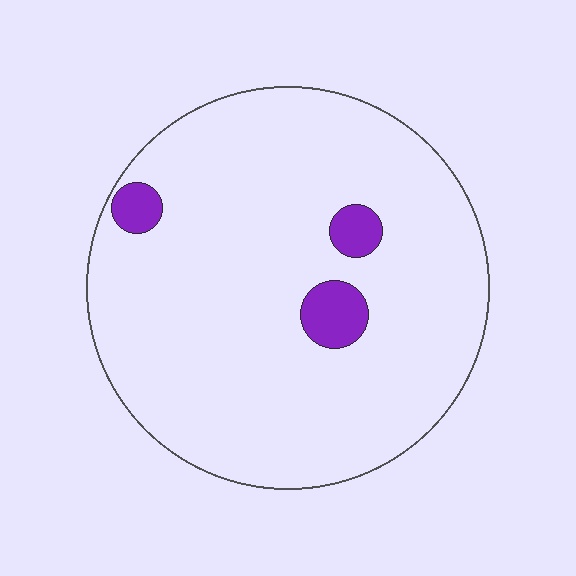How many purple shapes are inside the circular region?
3.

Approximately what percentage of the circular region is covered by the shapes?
Approximately 5%.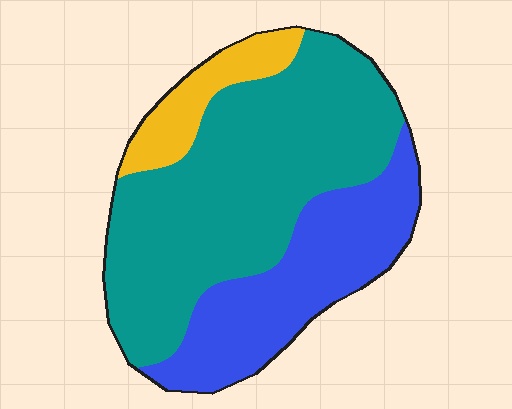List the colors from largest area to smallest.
From largest to smallest: teal, blue, yellow.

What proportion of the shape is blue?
Blue takes up about one third (1/3) of the shape.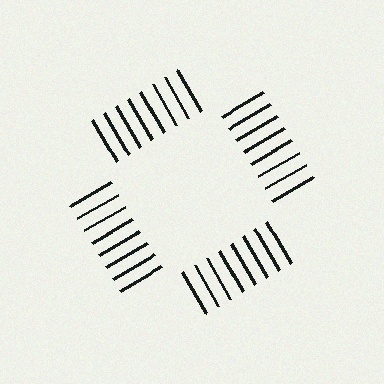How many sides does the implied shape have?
4 sides — the line-ends trace a square.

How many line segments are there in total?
32 — 8 along each of the 4 edges.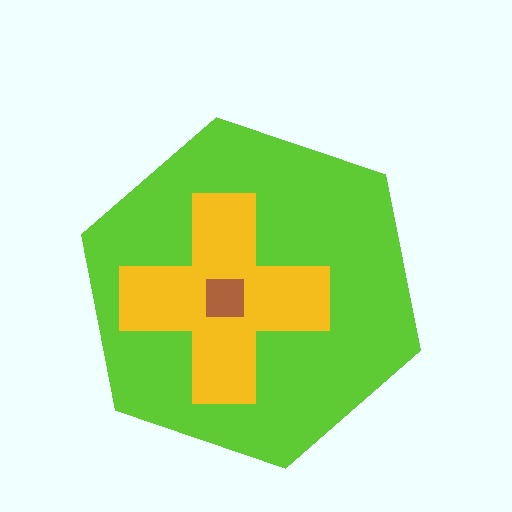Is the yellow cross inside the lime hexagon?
Yes.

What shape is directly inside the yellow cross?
The brown square.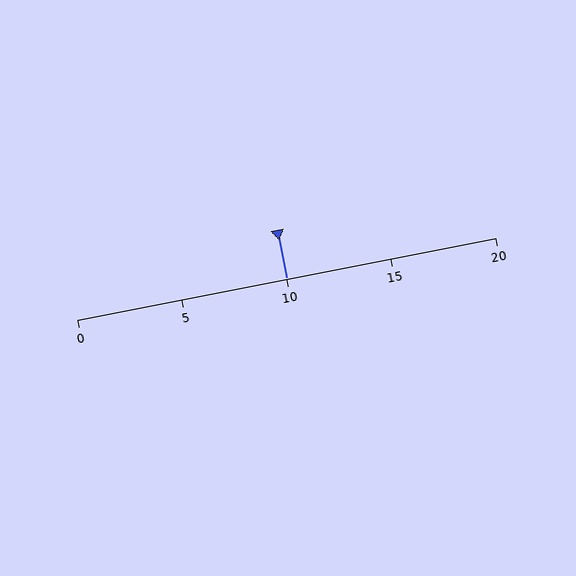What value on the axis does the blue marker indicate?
The marker indicates approximately 10.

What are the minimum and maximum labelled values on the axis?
The axis runs from 0 to 20.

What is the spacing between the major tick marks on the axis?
The major ticks are spaced 5 apart.